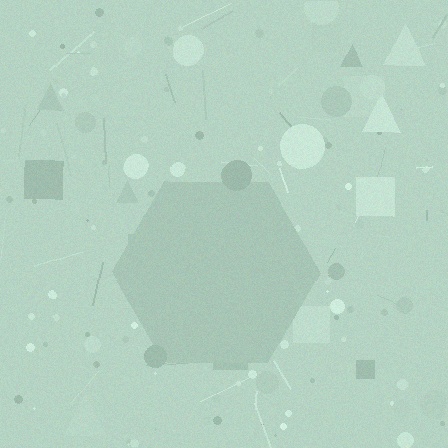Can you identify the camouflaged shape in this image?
The camouflaged shape is a hexagon.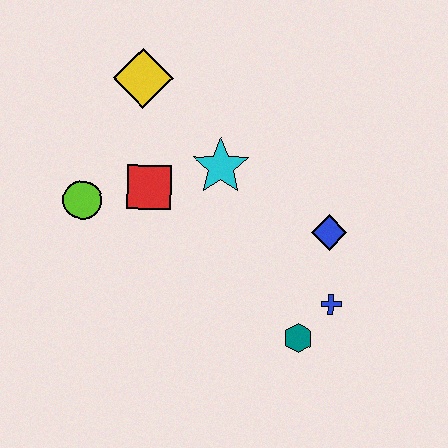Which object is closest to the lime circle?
The red square is closest to the lime circle.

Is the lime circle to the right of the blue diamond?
No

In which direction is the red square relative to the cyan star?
The red square is to the left of the cyan star.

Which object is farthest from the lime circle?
The blue cross is farthest from the lime circle.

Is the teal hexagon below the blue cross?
Yes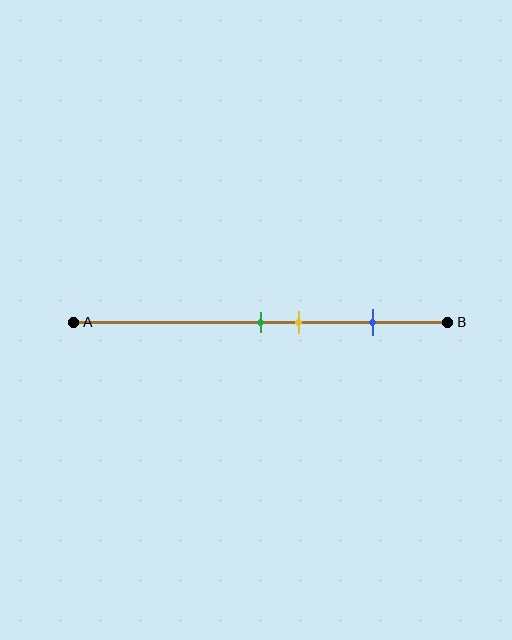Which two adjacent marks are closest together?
The green and yellow marks are the closest adjacent pair.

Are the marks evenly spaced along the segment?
No, the marks are not evenly spaced.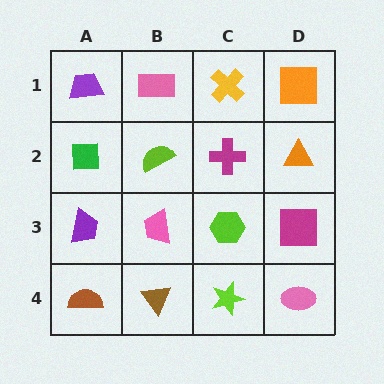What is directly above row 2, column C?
A yellow cross.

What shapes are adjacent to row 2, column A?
A purple trapezoid (row 1, column A), a purple trapezoid (row 3, column A), a lime semicircle (row 2, column B).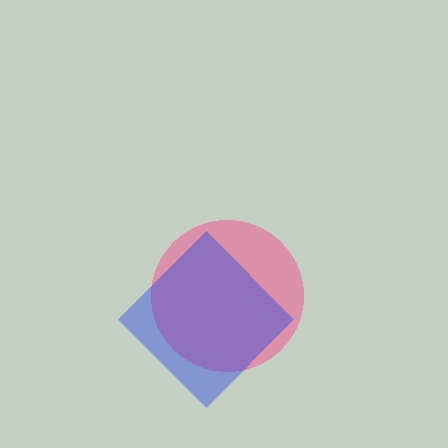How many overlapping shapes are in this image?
There are 2 overlapping shapes in the image.